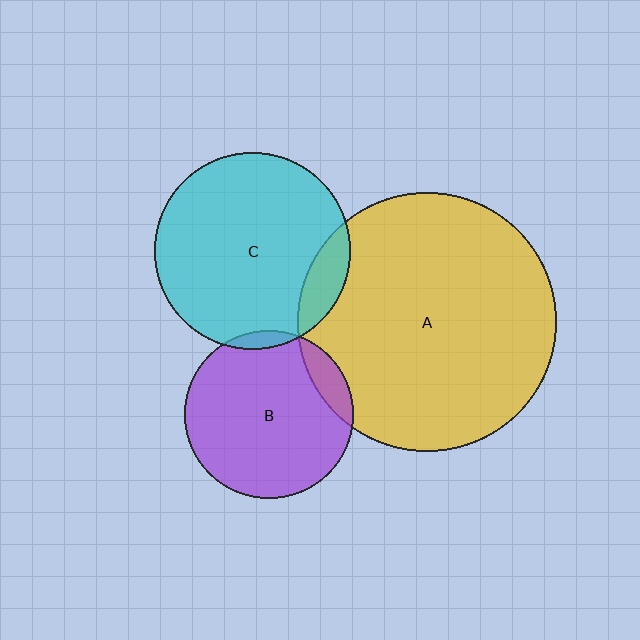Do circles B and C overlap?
Yes.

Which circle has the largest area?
Circle A (yellow).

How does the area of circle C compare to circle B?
Approximately 1.4 times.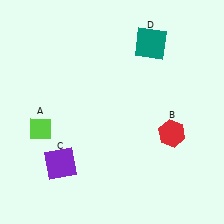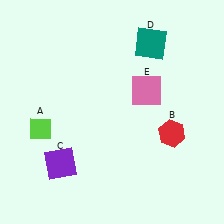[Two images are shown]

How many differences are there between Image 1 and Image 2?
There is 1 difference between the two images.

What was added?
A pink square (E) was added in Image 2.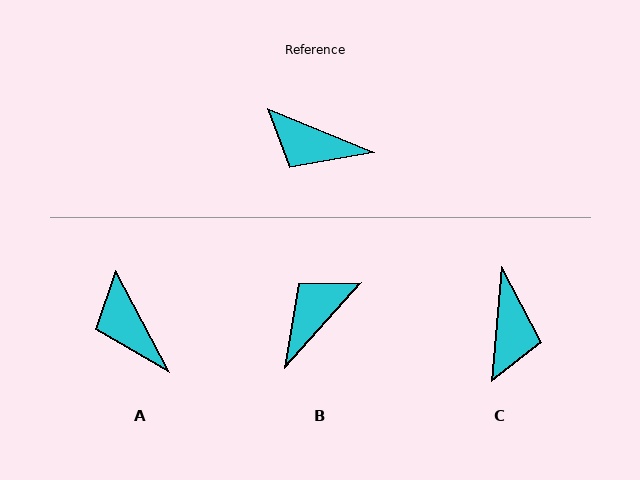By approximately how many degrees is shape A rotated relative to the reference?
Approximately 40 degrees clockwise.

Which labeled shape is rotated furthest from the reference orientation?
B, about 110 degrees away.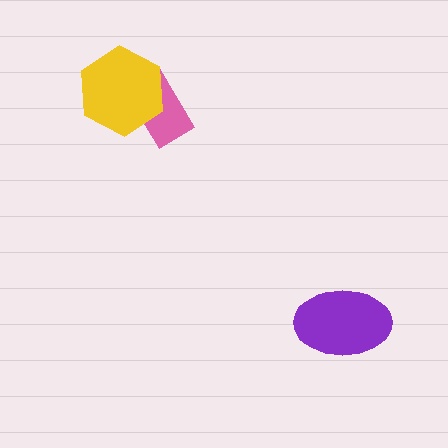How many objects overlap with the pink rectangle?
1 object overlaps with the pink rectangle.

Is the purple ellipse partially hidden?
No, no other shape covers it.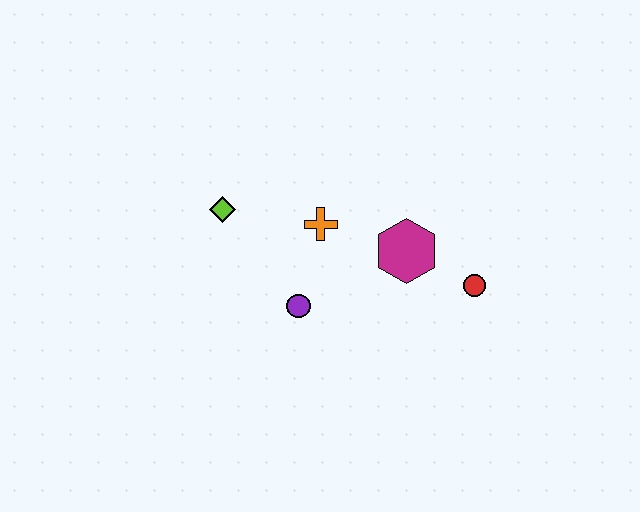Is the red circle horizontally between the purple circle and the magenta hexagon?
No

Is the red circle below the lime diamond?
Yes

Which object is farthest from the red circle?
The lime diamond is farthest from the red circle.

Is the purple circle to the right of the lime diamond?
Yes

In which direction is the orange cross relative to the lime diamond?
The orange cross is to the right of the lime diamond.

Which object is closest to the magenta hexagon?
The red circle is closest to the magenta hexagon.